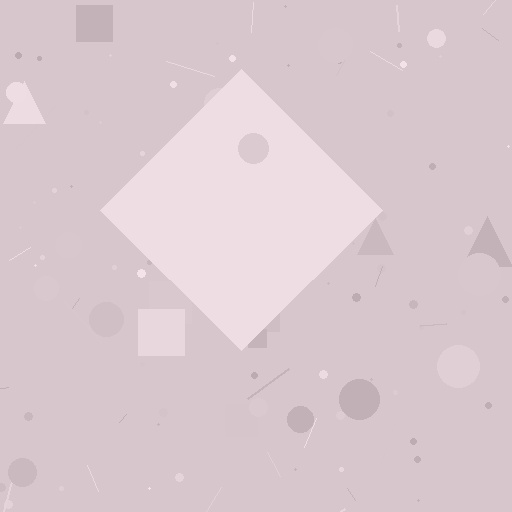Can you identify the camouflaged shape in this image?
The camouflaged shape is a diamond.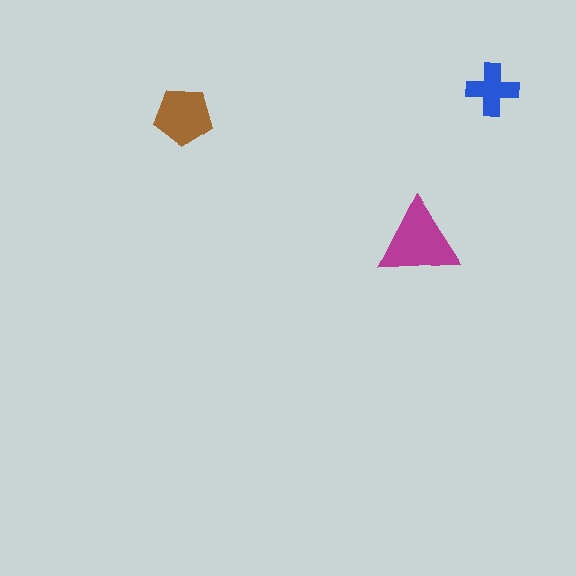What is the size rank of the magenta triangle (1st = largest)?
1st.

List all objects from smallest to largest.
The blue cross, the brown pentagon, the magenta triangle.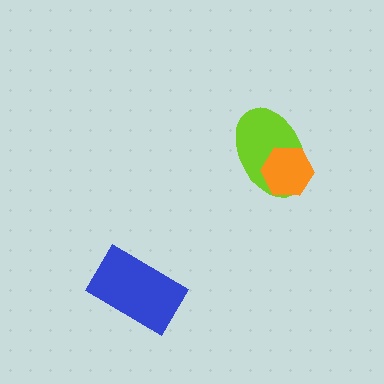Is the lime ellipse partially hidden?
Yes, it is partially covered by another shape.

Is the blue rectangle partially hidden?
No, no other shape covers it.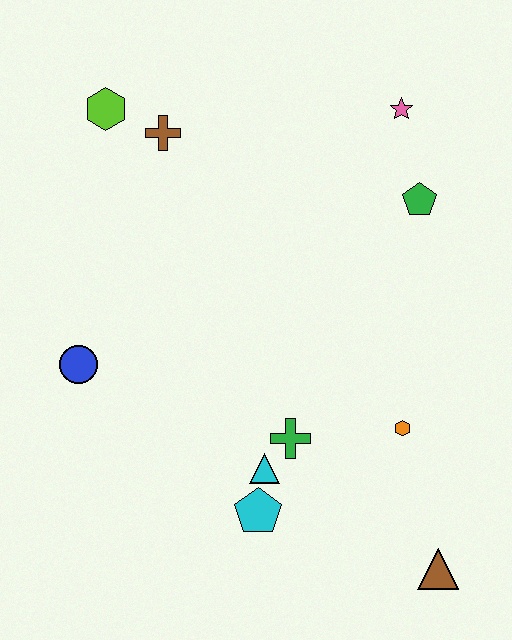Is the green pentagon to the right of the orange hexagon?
Yes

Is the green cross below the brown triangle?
No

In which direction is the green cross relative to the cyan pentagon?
The green cross is above the cyan pentagon.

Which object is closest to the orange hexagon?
The green cross is closest to the orange hexagon.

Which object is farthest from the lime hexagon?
The brown triangle is farthest from the lime hexagon.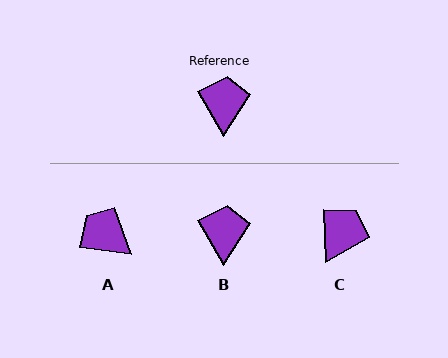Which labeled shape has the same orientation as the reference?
B.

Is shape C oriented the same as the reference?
No, it is off by about 28 degrees.